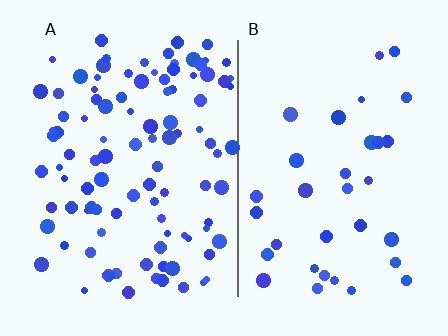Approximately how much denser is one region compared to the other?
Approximately 3.0× — region A over region B.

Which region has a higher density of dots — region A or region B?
A (the left).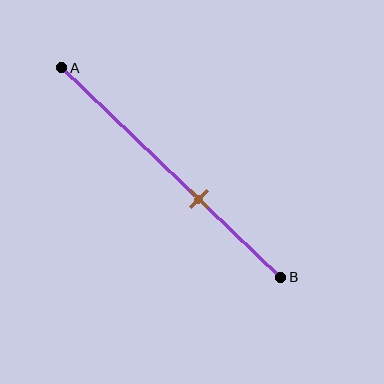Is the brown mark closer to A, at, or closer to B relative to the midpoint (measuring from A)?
The brown mark is closer to point B than the midpoint of segment AB.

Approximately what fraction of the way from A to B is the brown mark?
The brown mark is approximately 65% of the way from A to B.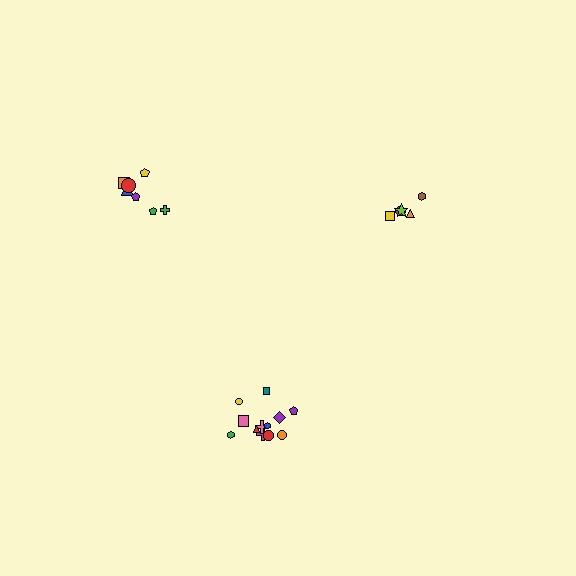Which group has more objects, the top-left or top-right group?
The top-left group.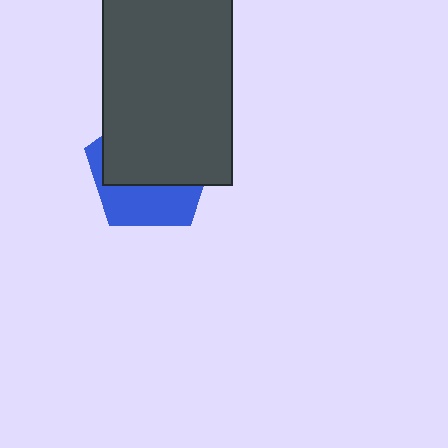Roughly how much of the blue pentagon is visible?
A small part of it is visible (roughly 38%).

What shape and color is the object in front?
The object in front is a dark gray rectangle.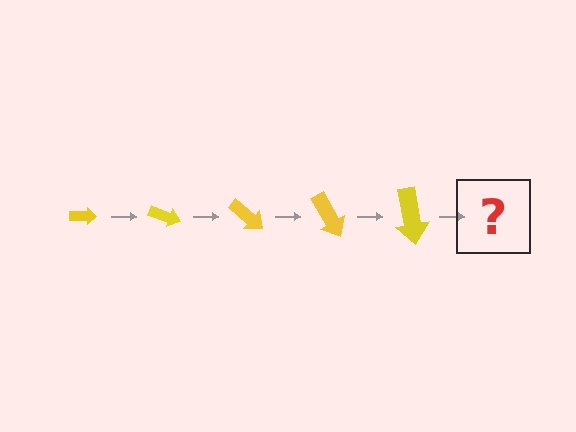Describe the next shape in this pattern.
It should be an arrow, larger than the previous one and rotated 100 degrees from the start.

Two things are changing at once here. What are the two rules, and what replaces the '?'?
The two rules are that the arrow grows larger each step and it rotates 20 degrees each step. The '?' should be an arrow, larger than the previous one and rotated 100 degrees from the start.